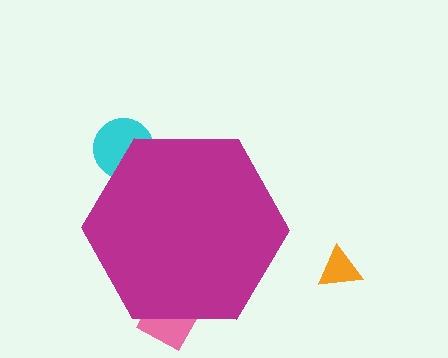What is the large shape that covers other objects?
A magenta hexagon.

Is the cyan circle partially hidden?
Yes, the cyan circle is partially hidden behind the magenta hexagon.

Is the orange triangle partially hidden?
No, the orange triangle is fully visible.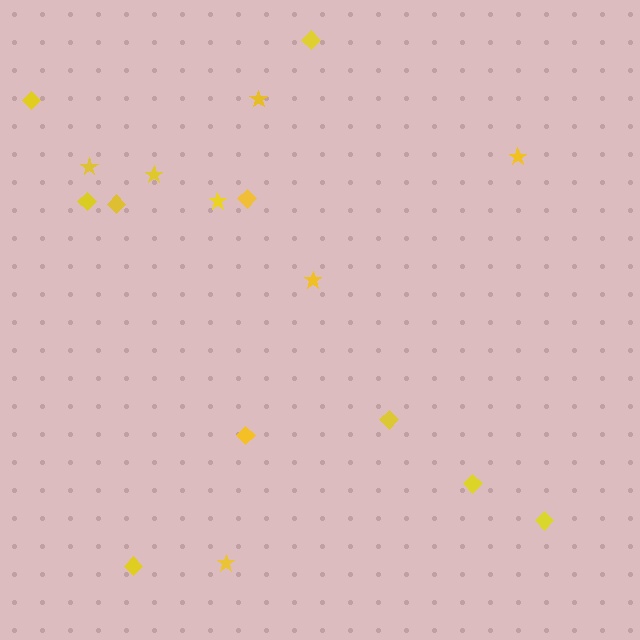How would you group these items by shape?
There are 2 groups: one group of stars (7) and one group of diamonds (10).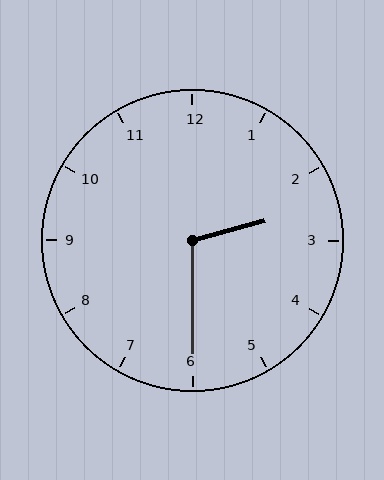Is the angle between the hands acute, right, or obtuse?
It is obtuse.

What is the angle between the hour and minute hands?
Approximately 105 degrees.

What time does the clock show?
2:30.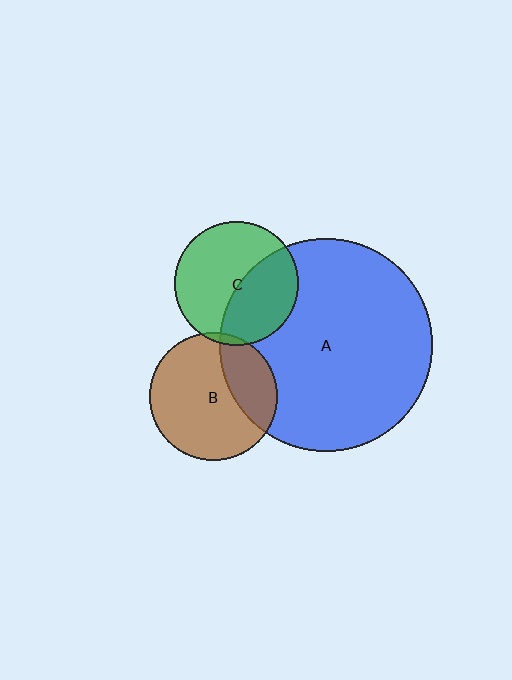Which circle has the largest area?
Circle A (blue).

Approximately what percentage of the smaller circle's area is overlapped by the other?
Approximately 5%.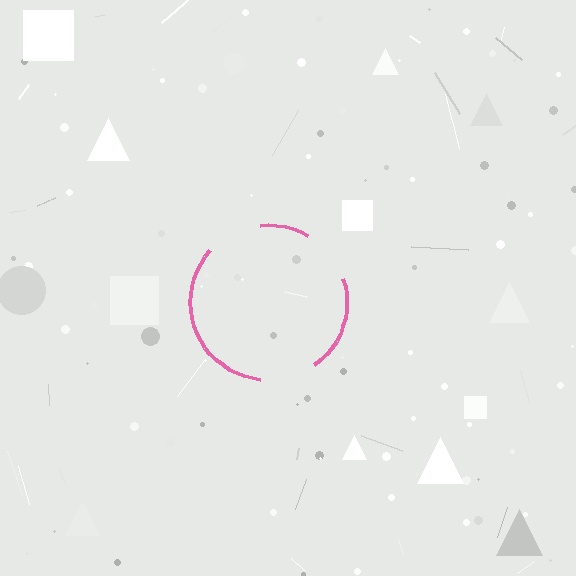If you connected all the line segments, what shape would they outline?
They would outline a circle.